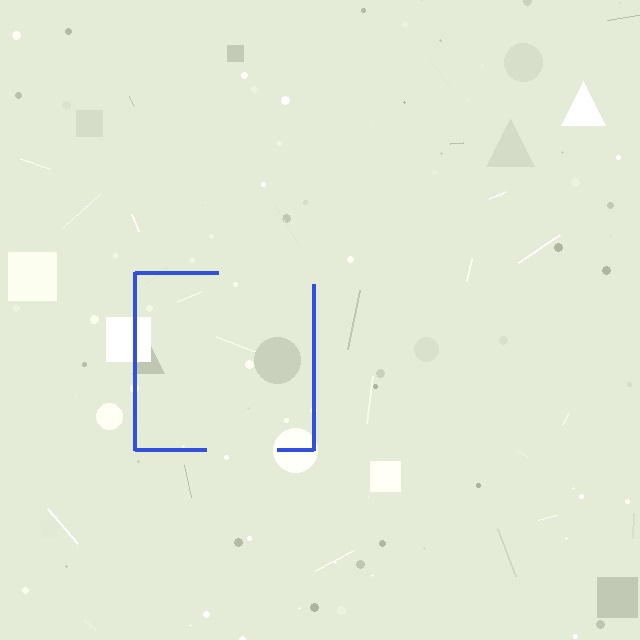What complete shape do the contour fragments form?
The contour fragments form a square.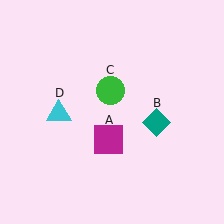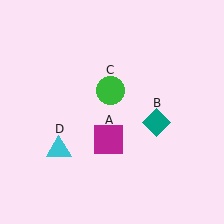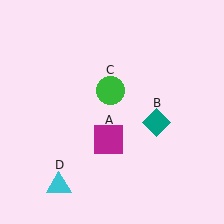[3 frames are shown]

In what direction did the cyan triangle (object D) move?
The cyan triangle (object D) moved down.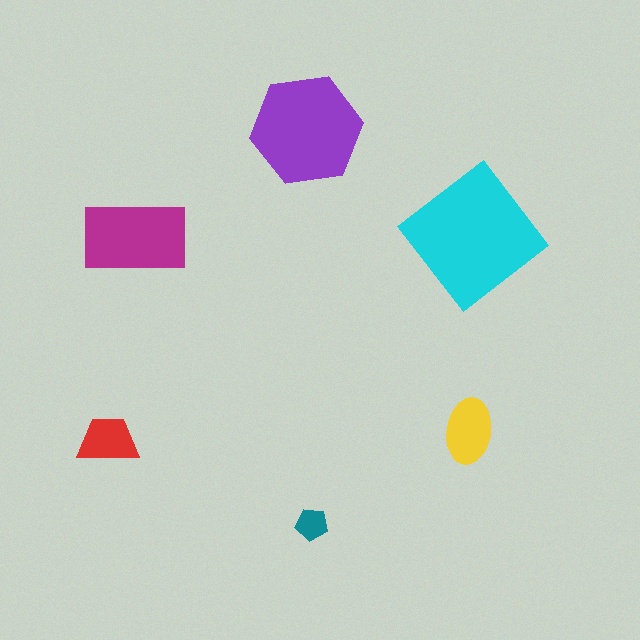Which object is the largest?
The cyan diamond.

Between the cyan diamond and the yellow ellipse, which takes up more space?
The cyan diamond.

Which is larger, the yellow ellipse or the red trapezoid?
The yellow ellipse.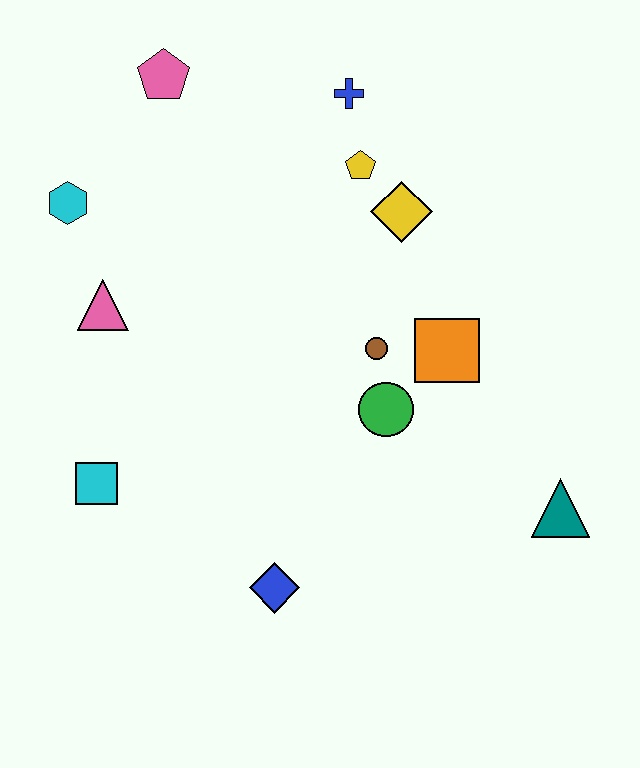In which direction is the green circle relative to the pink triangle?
The green circle is to the right of the pink triangle.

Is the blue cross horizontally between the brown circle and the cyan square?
Yes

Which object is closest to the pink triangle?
The cyan hexagon is closest to the pink triangle.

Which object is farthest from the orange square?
The cyan hexagon is farthest from the orange square.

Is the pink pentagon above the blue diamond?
Yes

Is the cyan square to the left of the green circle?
Yes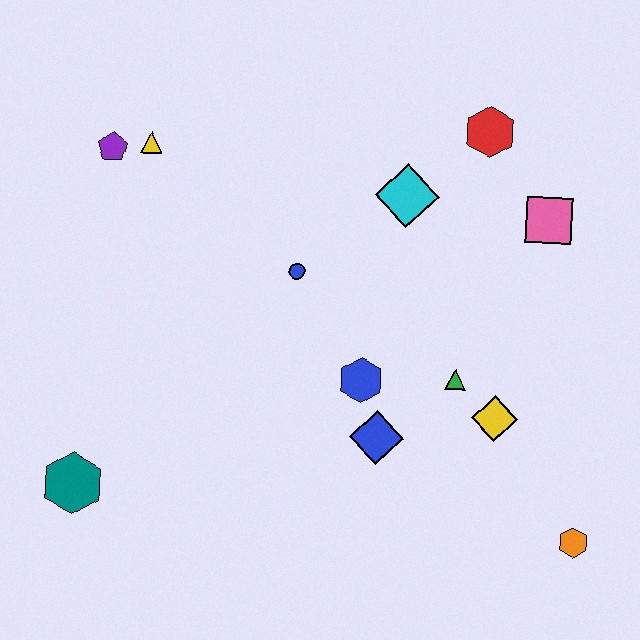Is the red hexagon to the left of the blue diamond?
No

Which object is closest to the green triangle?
The yellow diamond is closest to the green triangle.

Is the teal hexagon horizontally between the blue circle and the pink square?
No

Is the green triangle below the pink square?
Yes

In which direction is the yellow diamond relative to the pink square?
The yellow diamond is below the pink square.